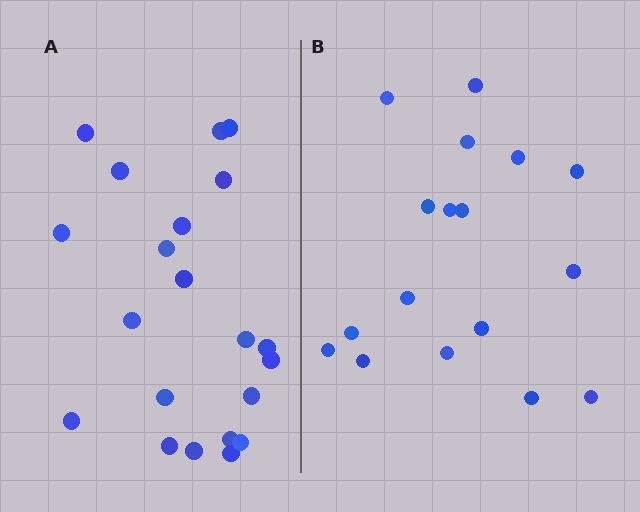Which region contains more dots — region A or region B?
Region A (the left region) has more dots.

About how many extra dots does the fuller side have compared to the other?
Region A has about 4 more dots than region B.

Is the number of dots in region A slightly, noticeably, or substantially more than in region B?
Region A has only slightly more — the two regions are fairly close. The ratio is roughly 1.2 to 1.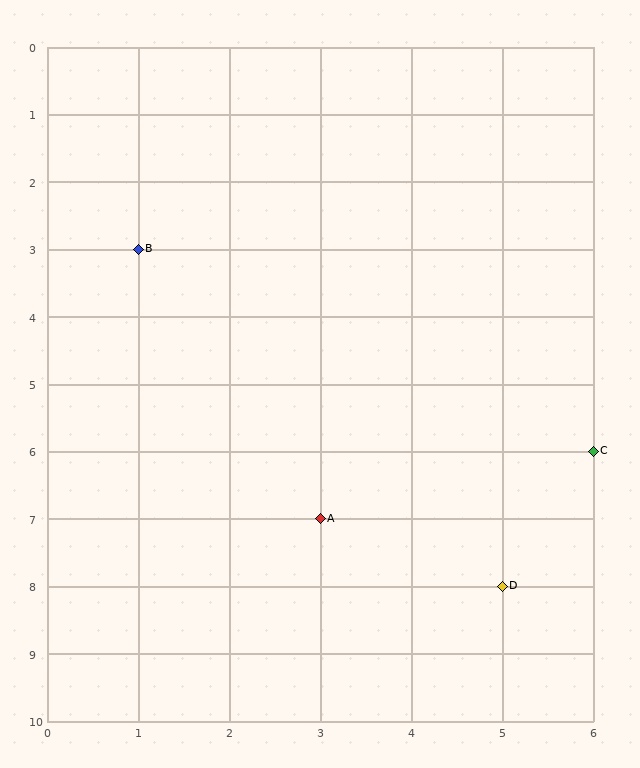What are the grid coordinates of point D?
Point D is at grid coordinates (5, 8).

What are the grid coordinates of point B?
Point B is at grid coordinates (1, 3).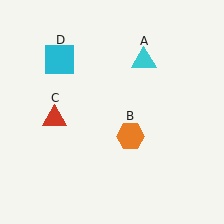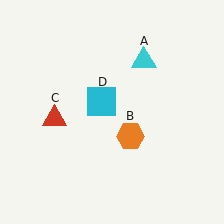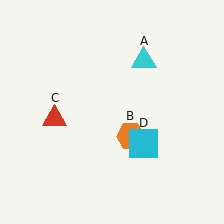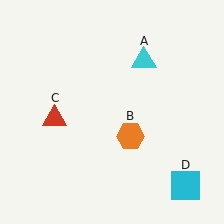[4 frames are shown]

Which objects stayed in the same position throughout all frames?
Cyan triangle (object A) and orange hexagon (object B) and red triangle (object C) remained stationary.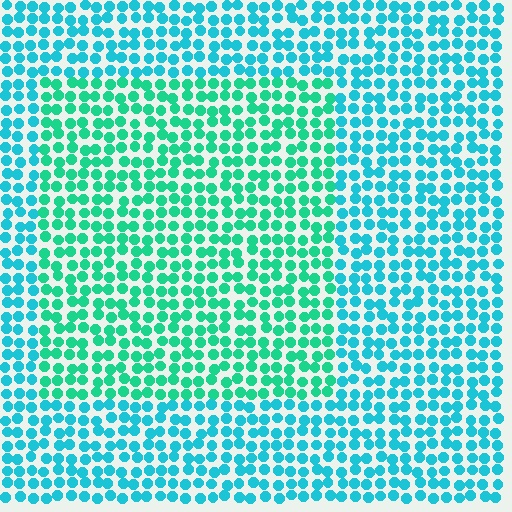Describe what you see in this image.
The image is filled with small cyan elements in a uniform arrangement. A rectangle-shaped region is visible where the elements are tinted to a slightly different hue, forming a subtle color boundary.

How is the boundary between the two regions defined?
The boundary is defined purely by a slight shift in hue (about 28 degrees). Spacing, size, and orientation are identical on both sides.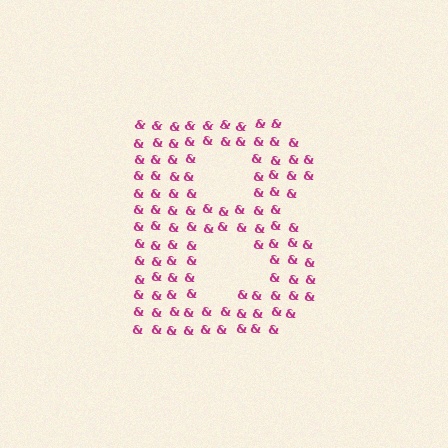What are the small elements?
The small elements are ampersands.